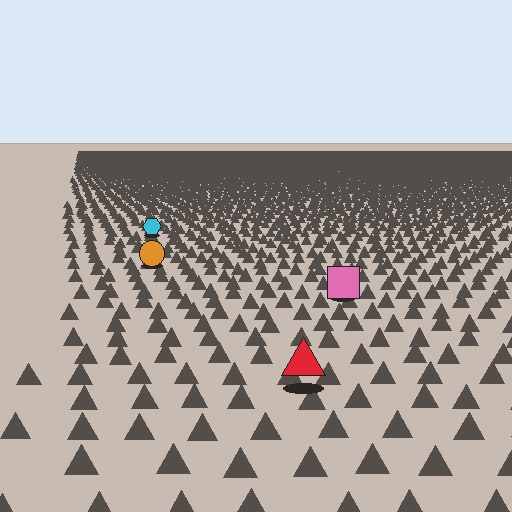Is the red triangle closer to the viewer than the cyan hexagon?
Yes. The red triangle is closer — you can tell from the texture gradient: the ground texture is coarser near it.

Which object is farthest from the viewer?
The cyan hexagon is farthest from the viewer. It appears smaller and the ground texture around it is denser.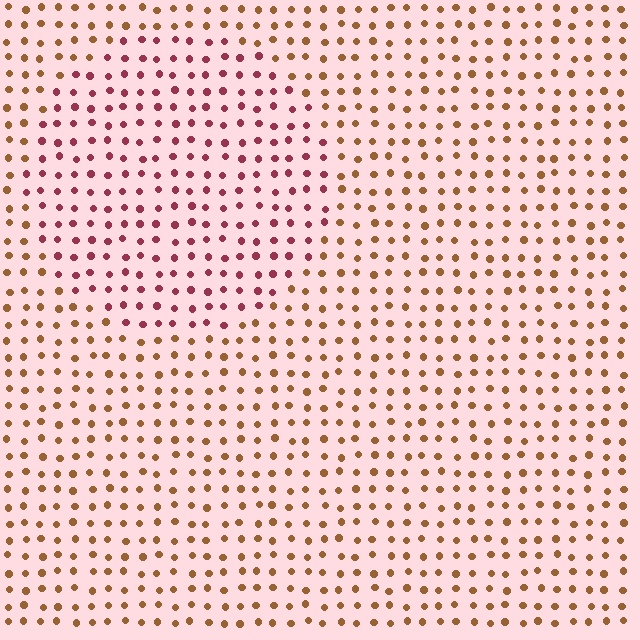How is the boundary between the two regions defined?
The boundary is defined purely by a slight shift in hue (about 45 degrees). Spacing, size, and orientation are identical on both sides.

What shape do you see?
I see a circle.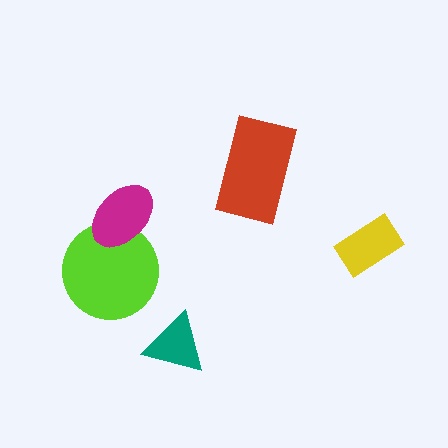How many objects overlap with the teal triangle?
0 objects overlap with the teal triangle.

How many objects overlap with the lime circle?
1 object overlaps with the lime circle.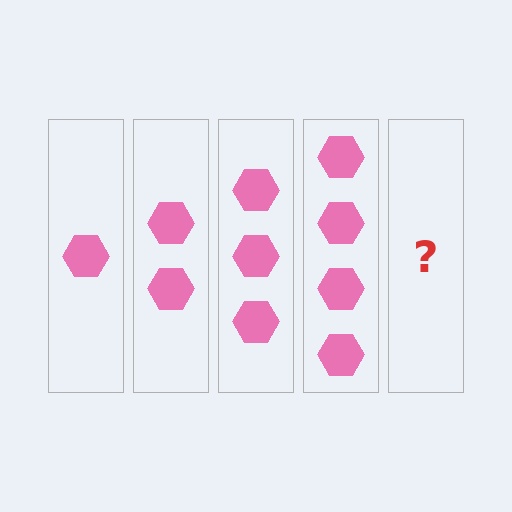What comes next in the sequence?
The next element should be 5 hexagons.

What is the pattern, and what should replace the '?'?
The pattern is that each step adds one more hexagon. The '?' should be 5 hexagons.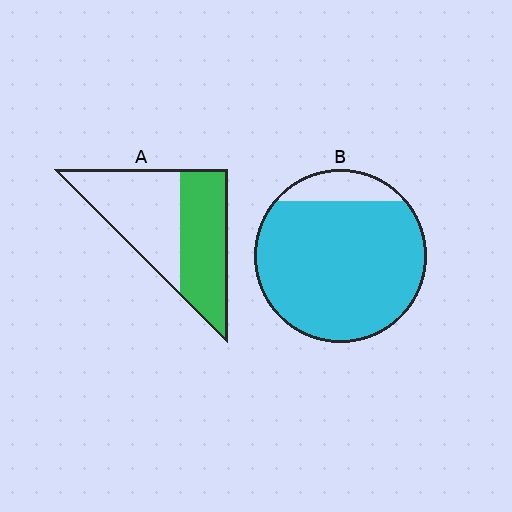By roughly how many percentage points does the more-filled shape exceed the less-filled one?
By roughly 40 percentage points (B over A).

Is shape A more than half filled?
Roughly half.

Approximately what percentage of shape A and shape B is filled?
A is approximately 45% and B is approximately 85%.